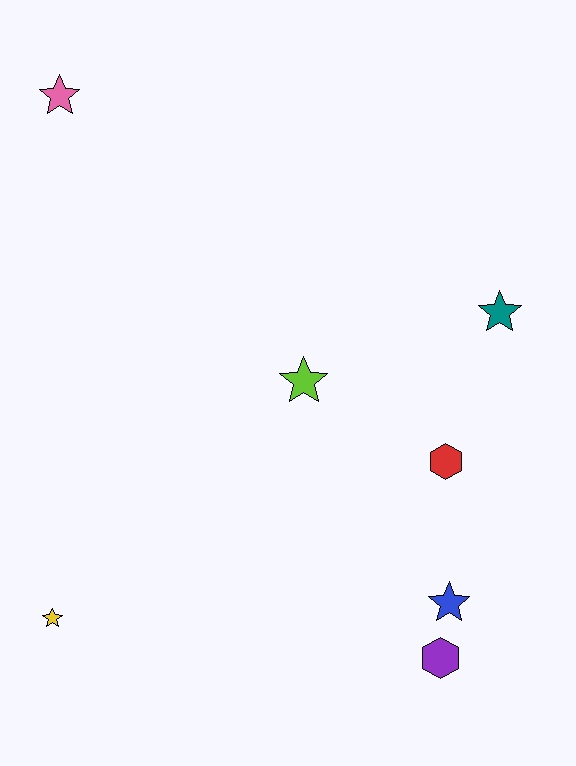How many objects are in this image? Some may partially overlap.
There are 7 objects.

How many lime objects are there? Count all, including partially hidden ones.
There is 1 lime object.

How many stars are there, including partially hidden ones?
There are 5 stars.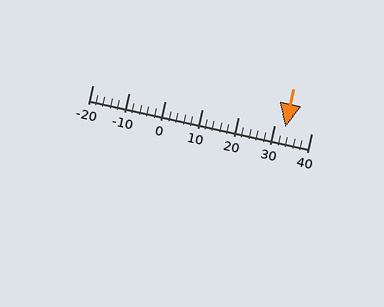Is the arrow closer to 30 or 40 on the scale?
The arrow is closer to 30.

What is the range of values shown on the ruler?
The ruler shows values from -20 to 40.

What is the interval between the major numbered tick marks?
The major tick marks are spaced 10 units apart.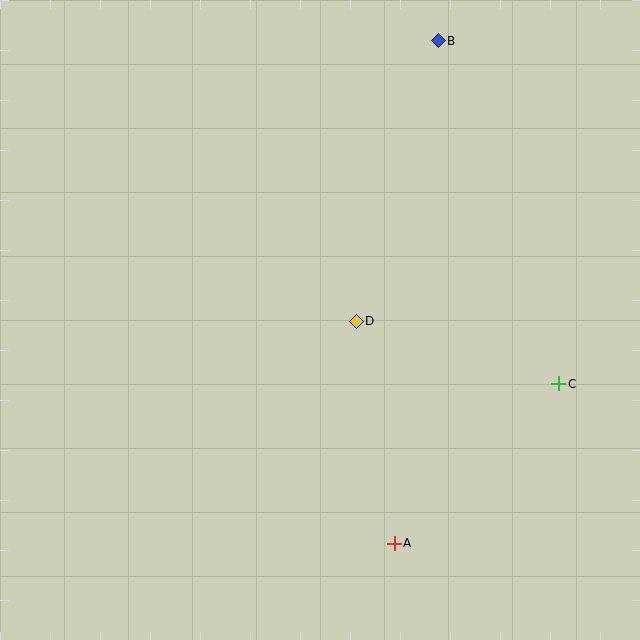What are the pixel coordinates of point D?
Point D is at (356, 321).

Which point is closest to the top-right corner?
Point B is closest to the top-right corner.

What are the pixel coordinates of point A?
Point A is at (394, 543).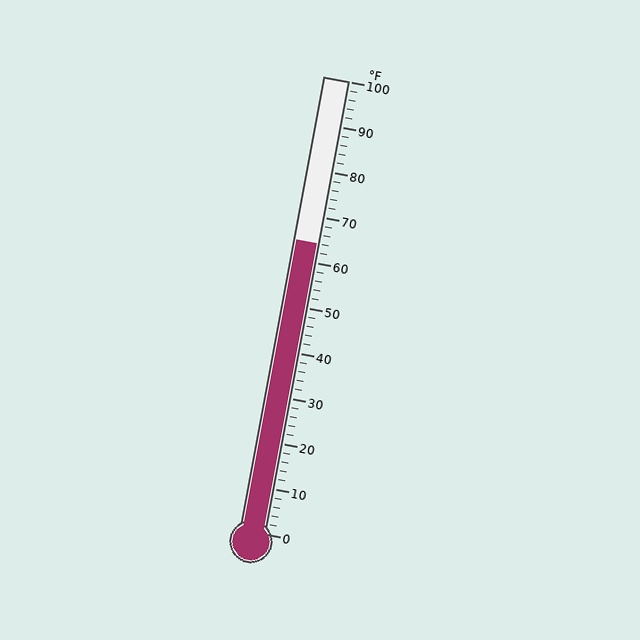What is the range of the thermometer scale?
The thermometer scale ranges from 0°F to 100°F.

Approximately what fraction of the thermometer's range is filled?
The thermometer is filled to approximately 65% of its range.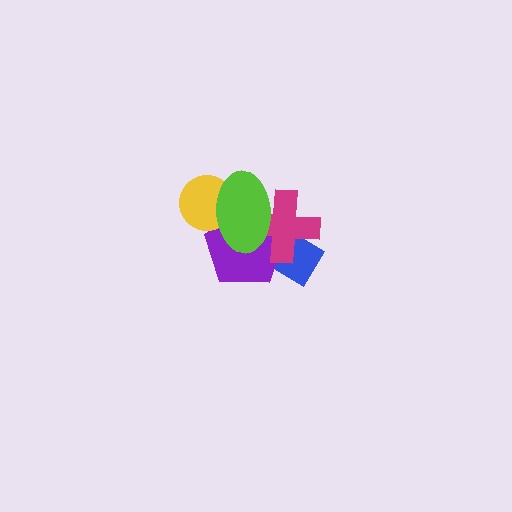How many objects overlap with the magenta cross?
3 objects overlap with the magenta cross.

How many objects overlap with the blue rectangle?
3 objects overlap with the blue rectangle.